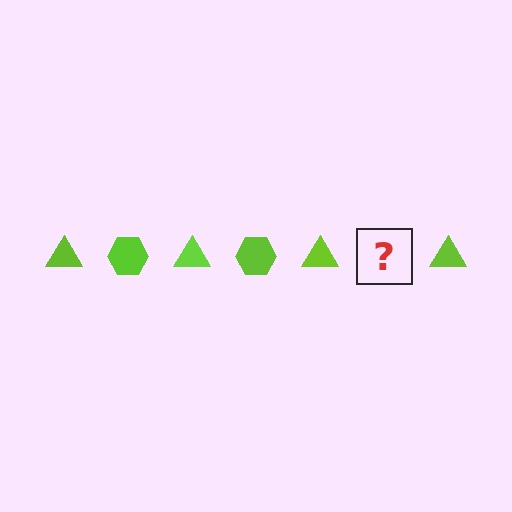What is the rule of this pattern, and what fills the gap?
The rule is that the pattern cycles through triangle, hexagon shapes in lime. The gap should be filled with a lime hexagon.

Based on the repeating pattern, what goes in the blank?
The blank should be a lime hexagon.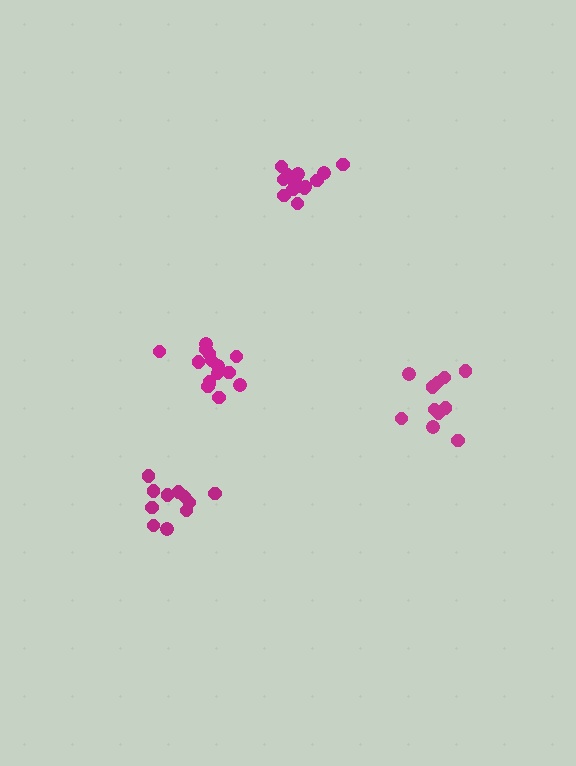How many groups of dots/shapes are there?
There are 4 groups.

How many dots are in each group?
Group 1: 15 dots, Group 2: 11 dots, Group 3: 11 dots, Group 4: 14 dots (51 total).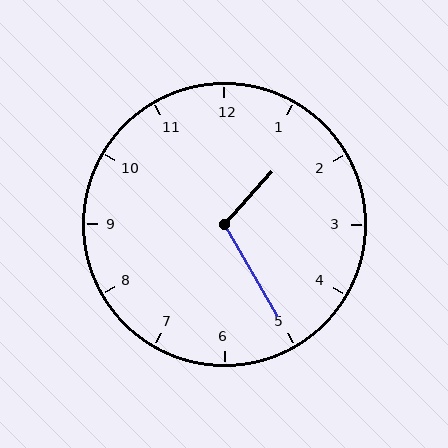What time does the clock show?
1:25.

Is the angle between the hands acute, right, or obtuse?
It is obtuse.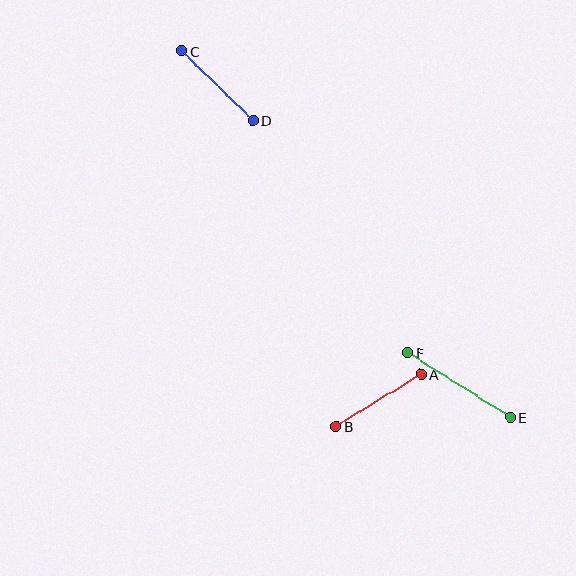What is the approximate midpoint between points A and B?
The midpoint is at approximately (379, 400) pixels.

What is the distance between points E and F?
The distance is approximately 121 pixels.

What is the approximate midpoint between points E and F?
The midpoint is at approximately (459, 385) pixels.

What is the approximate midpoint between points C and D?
The midpoint is at approximately (217, 86) pixels.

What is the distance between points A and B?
The distance is approximately 100 pixels.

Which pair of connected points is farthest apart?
Points E and F are farthest apart.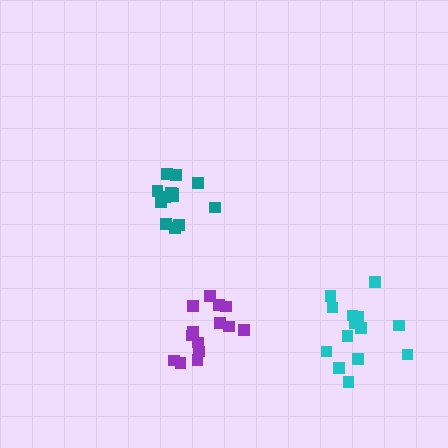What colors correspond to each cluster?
The clusters are colored: purple, cyan, teal.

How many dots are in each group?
Group 1: 14 dots, Group 2: 14 dots, Group 3: 13 dots (41 total).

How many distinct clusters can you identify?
There are 3 distinct clusters.